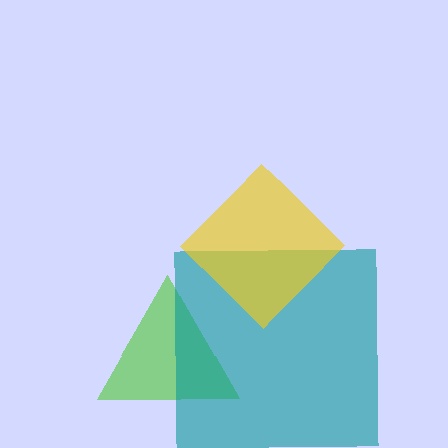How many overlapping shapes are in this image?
There are 3 overlapping shapes in the image.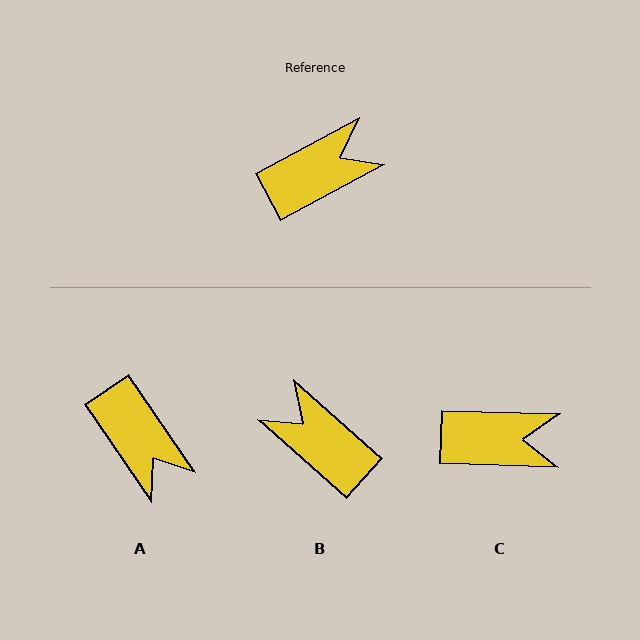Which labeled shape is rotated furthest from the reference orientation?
B, about 111 degrees away.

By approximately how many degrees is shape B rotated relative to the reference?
Approximately 111 degrees counter-clockwise.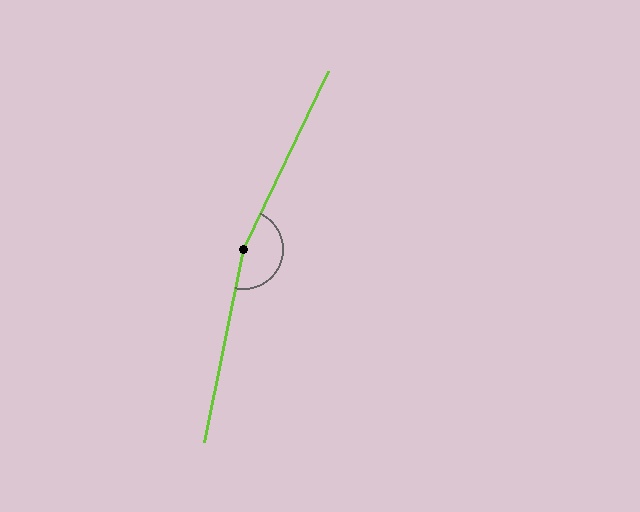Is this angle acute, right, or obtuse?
It is obtuse.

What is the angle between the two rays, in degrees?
Approximately 166 degrees.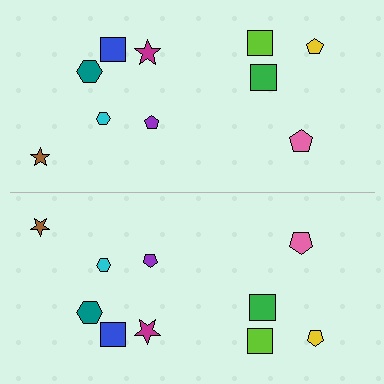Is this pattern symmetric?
Yes, this pattern has bilateral (reflection) symmetry.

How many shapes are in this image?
There are 20 shapes in this image.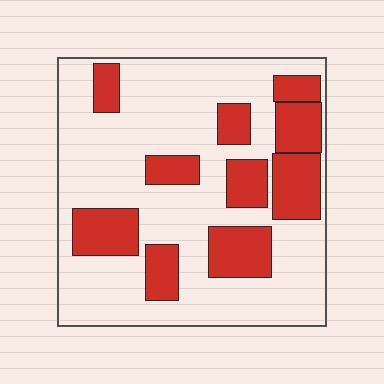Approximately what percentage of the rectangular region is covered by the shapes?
Approximately 30%.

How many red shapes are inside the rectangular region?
10.